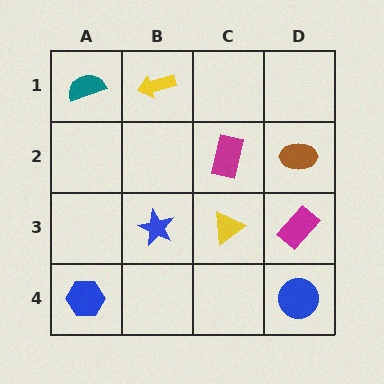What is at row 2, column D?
A brown ellipse.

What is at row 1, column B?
A yellow arrow.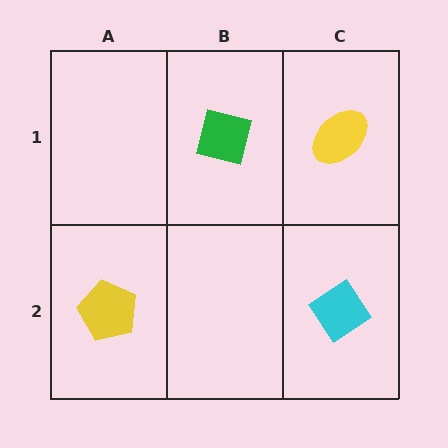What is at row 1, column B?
A green square.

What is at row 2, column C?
A cyan diamond.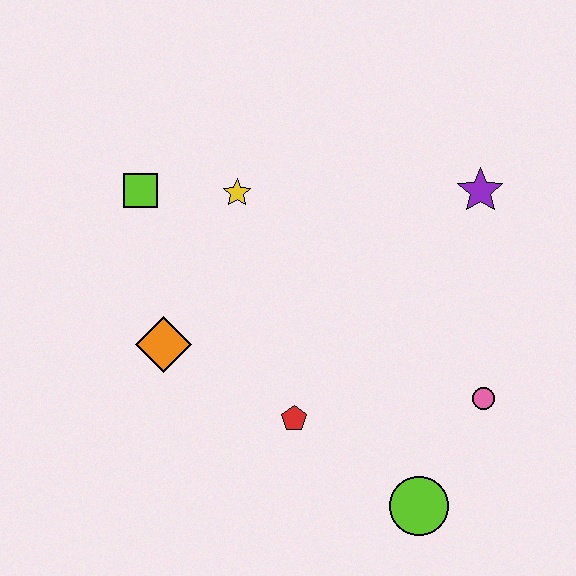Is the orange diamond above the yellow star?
No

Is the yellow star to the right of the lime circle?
No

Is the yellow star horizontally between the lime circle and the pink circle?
No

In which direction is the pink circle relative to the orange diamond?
The pink circle is to the right of the orange diamond.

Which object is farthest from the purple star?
The orange diamond is farthest from the purple star.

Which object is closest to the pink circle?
The lime circle is closest to the pink circle.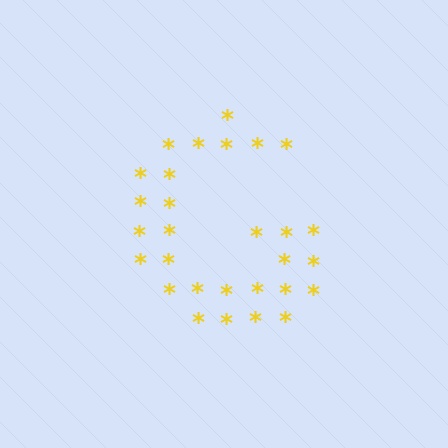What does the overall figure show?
The overall figure shows the letter G.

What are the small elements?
The small elements are asterisks.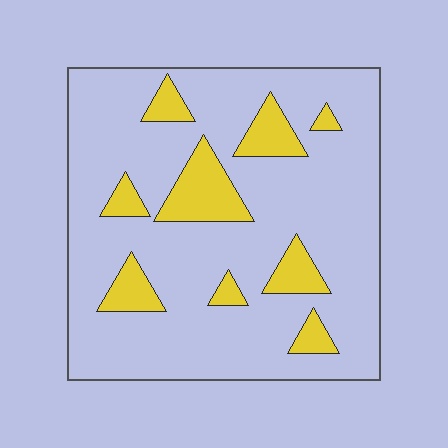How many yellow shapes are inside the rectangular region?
9.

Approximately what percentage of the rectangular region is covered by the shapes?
Approximately 15%.